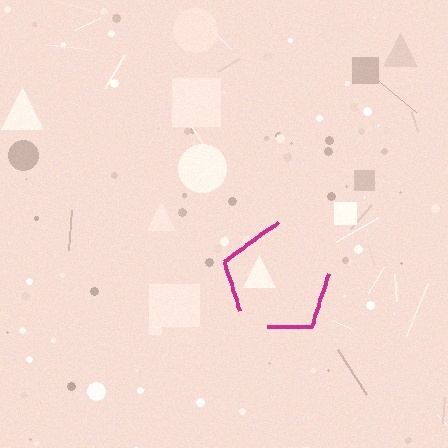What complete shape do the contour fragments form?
The contour fragments form a pentagon.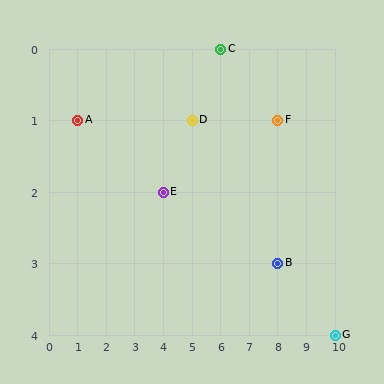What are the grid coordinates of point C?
Point C is at grid coordinates (6, 0).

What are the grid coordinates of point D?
Point D is at grid coordinates (5, 1).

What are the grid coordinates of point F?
Point F is at grid coordinates (8, 1).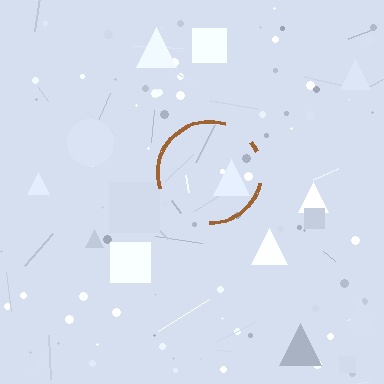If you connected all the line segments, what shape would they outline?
They would outline a circle.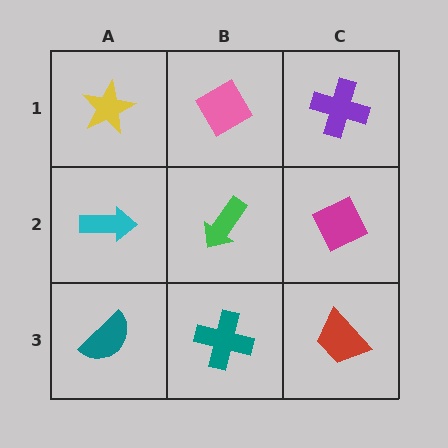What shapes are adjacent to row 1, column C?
A magenta diamond (row 2, column C), a pink diamond (row 1, column B).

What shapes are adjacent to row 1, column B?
A green arrow (row 2, column B), a yellow star (row 1, column A), a purple cross (row 1, column C).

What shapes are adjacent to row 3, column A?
A cyan arrow (row 2, column A), a teal cross (row 3, column B).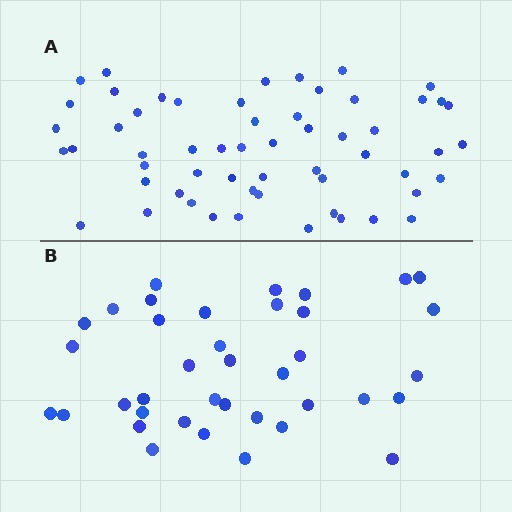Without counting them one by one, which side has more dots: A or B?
Region A (the top region) has more dots.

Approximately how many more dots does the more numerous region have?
Region A has approximately 20 more dots than region B.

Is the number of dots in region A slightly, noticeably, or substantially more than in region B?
Region A has substantially more. The ratio is roughly 1.5 to 1.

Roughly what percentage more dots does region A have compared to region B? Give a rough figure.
About 50% more.